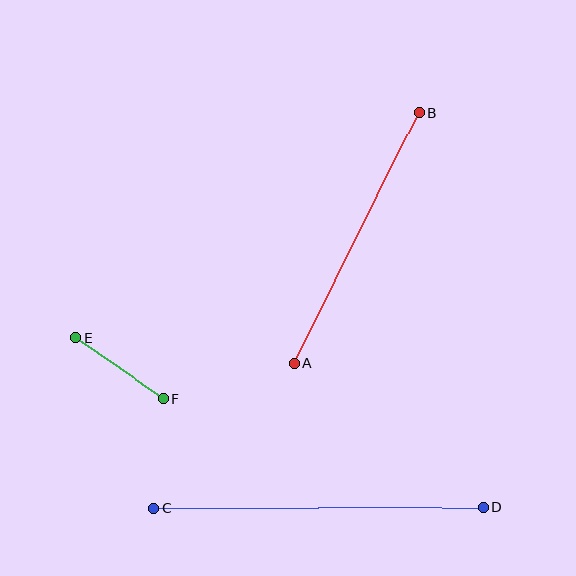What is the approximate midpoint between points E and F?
The midpoint is at approximately (119, 368) pixels.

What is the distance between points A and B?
The distance is approximately 280 pixels.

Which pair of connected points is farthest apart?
Points C and D are farthest apart.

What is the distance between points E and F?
The distance is approximately 106 pixels.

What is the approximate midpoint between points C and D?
The midpoint is at approximately (319, 507) pixels.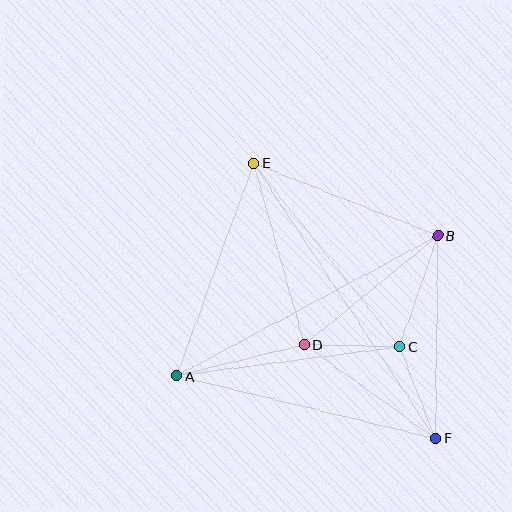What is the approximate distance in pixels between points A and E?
The distance between A and E is approximately 226 pixels.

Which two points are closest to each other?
Points C and D are closest to each other.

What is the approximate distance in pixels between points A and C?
The distance between A and C is approximately 225 pixels.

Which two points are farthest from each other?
Points E and F are farthest from each other.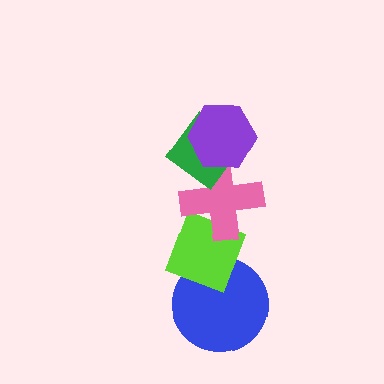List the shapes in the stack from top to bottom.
From top to bottom: the purple hexagon, the green diamond, the pink cross, the lime diamond, the blue circle.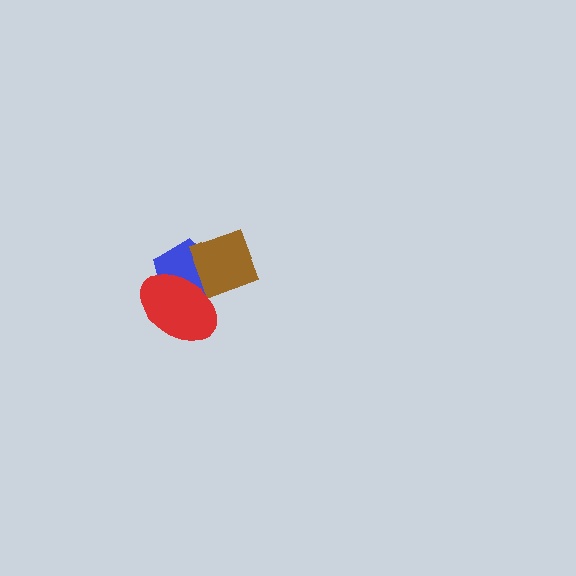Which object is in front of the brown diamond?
The red ellipse is in front of the brown diamond.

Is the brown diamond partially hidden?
Yes, it is partially covered by another shape.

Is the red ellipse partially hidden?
No, no other shape covers it.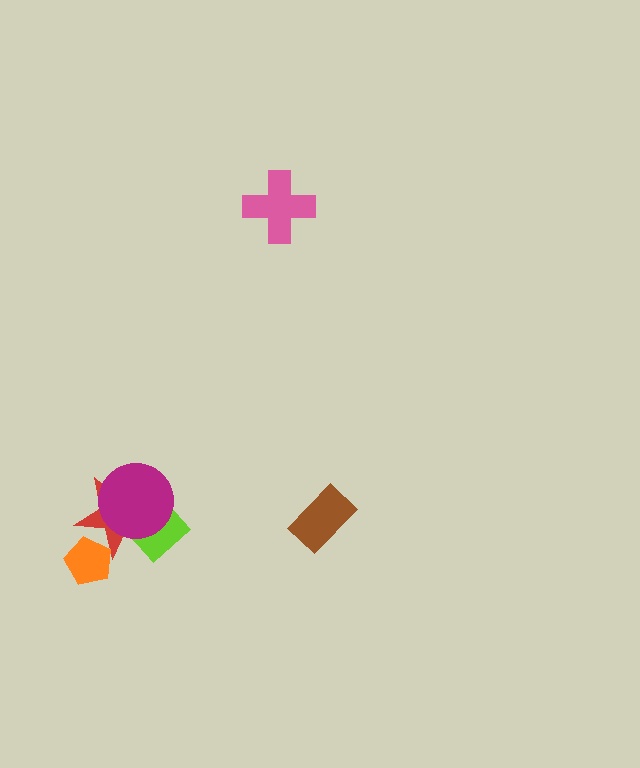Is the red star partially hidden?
Yes, it is partially covered by another shape.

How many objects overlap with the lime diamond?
2 objects overlap with the lime diamond.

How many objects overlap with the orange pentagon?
1 object overlaps with the orange pentagon.